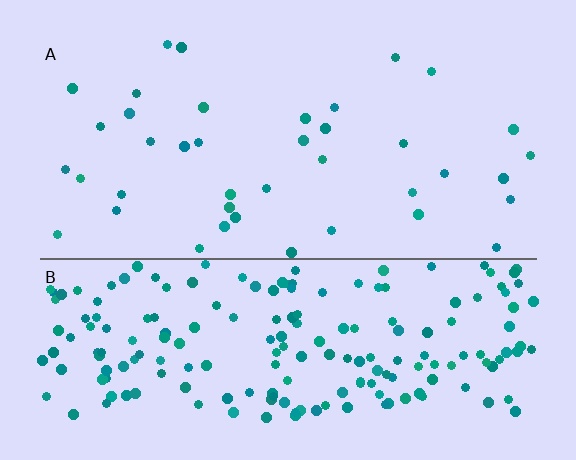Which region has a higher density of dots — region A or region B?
B (the bottom).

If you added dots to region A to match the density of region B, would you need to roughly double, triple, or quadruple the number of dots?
Approximately quadruple.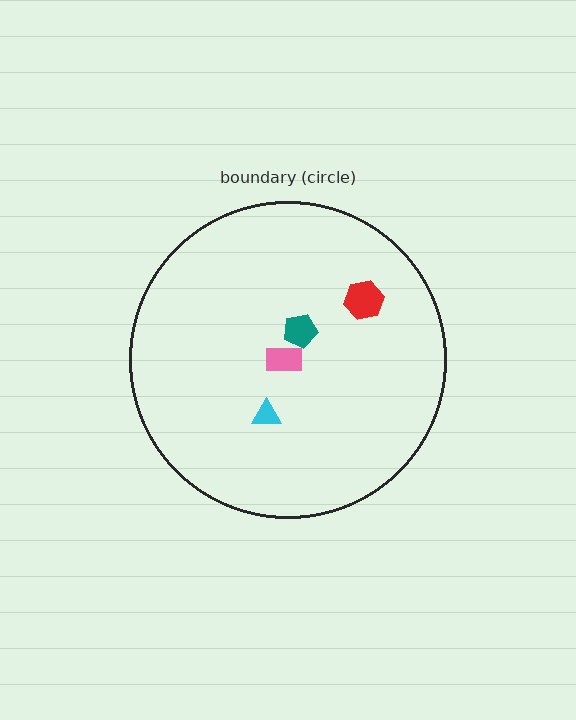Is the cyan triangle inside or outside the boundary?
Inside.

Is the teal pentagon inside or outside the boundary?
Inside.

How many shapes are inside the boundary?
4 inside, 0 outside.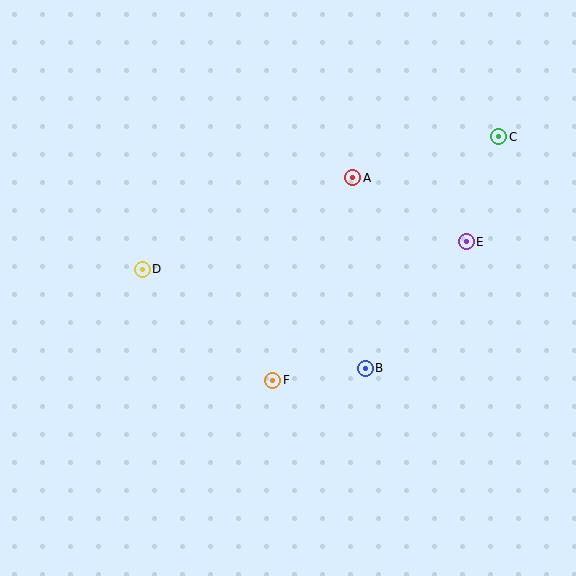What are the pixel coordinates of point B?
Point B is at (365, 368).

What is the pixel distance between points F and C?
The distance between F and C is 332 pixels.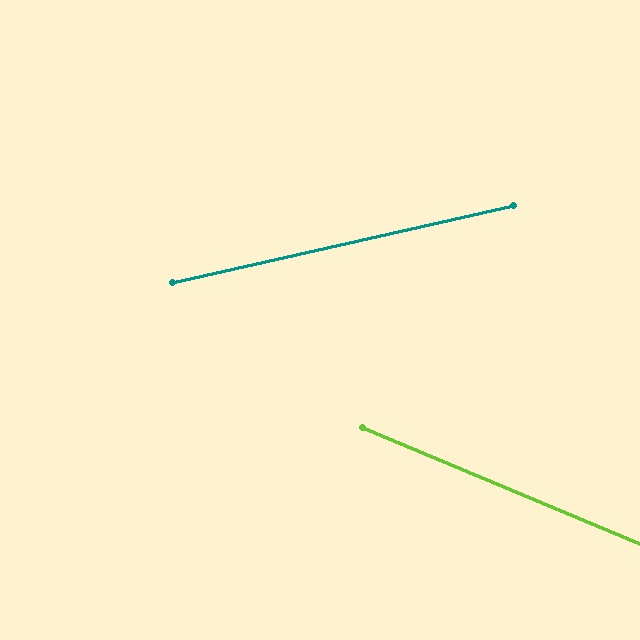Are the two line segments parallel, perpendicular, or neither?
Neither parallel nor perpendicular — they differ by about 36°.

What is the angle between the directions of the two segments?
Approximately 36 degrees.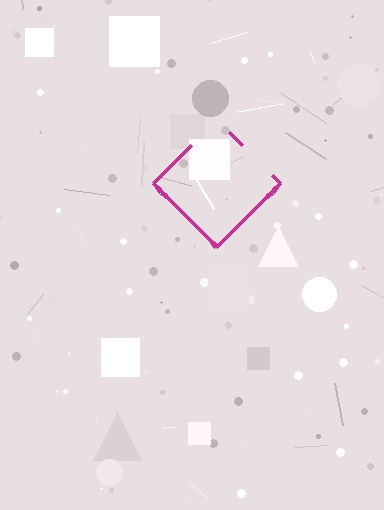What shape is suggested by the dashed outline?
The dashed outline suggests a diamond.